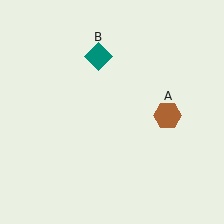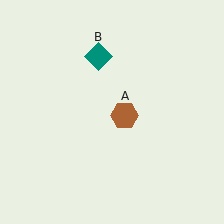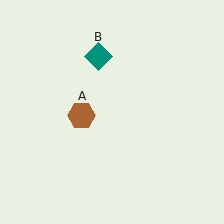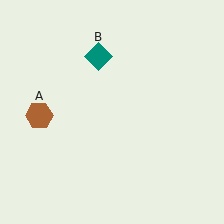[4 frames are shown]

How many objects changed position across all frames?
1 object changed position: brown hexagon (object A).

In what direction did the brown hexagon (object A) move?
The brown hexagon (object A) moved left.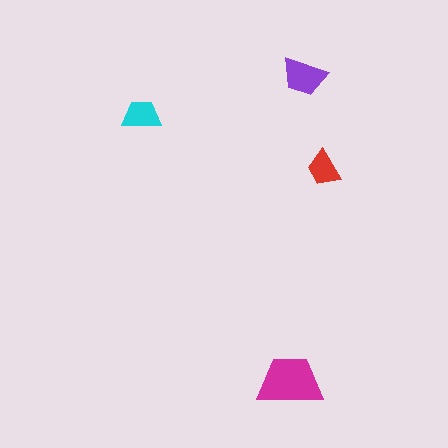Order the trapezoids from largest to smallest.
the magenta one, the purple one, the cyan one, the red one.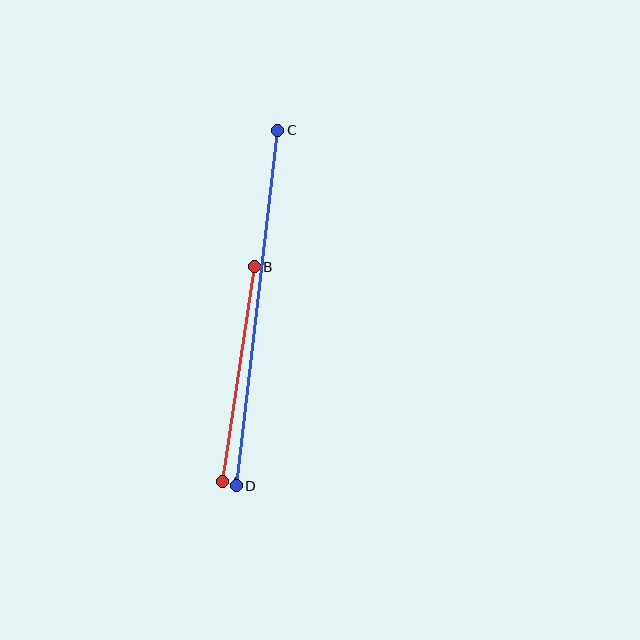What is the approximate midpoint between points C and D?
The midpoint is at approximately (257, 308) pixels.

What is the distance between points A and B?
The distance is approximately 217 pixels.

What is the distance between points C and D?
The distance is approximately 358 pixels.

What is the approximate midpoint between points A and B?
The midpoint is at approximately (238, 374) pixels.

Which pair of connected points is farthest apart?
Points C and D are farthest apart.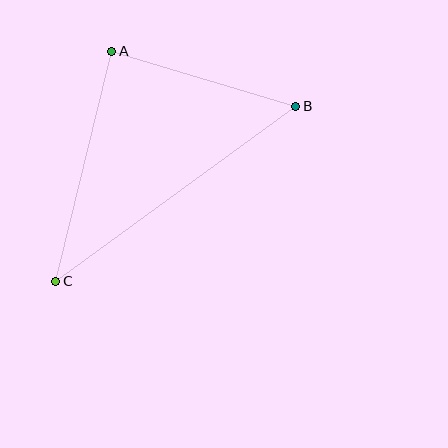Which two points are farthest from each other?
Points B and C are farthest from each other.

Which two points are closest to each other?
Points A and B are closest to each other.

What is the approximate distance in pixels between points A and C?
The distance between A and C is approximately 237 pixels.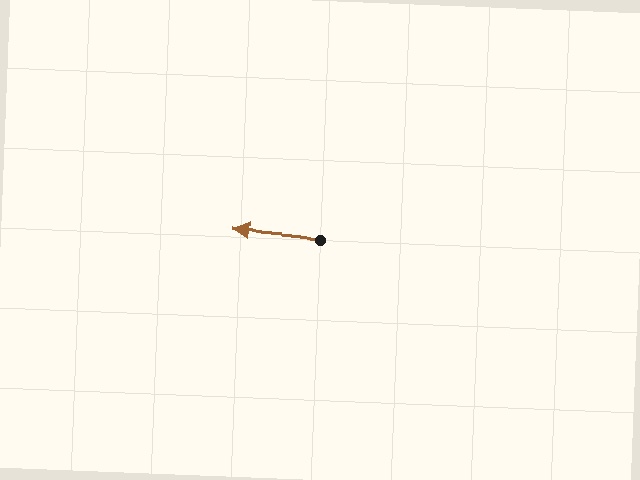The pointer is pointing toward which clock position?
Roughly 9 o'clock.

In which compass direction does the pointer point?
West.